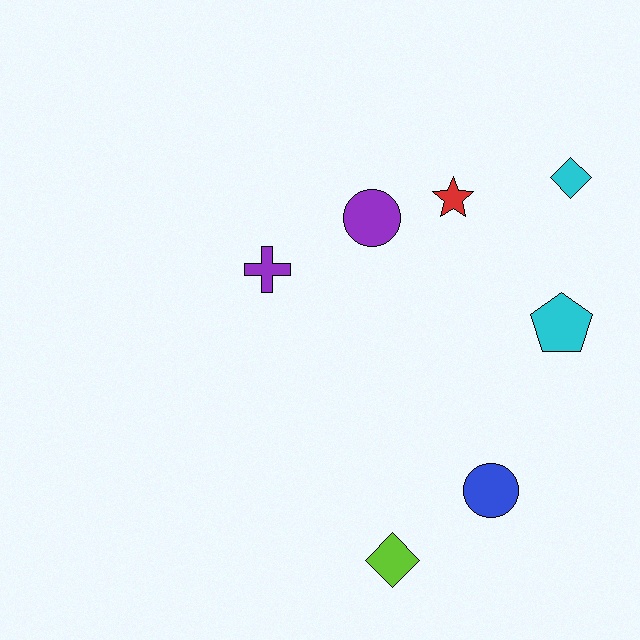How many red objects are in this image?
There is 1 red object.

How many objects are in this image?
There are 7 objects.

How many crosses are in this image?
There is 1 cross.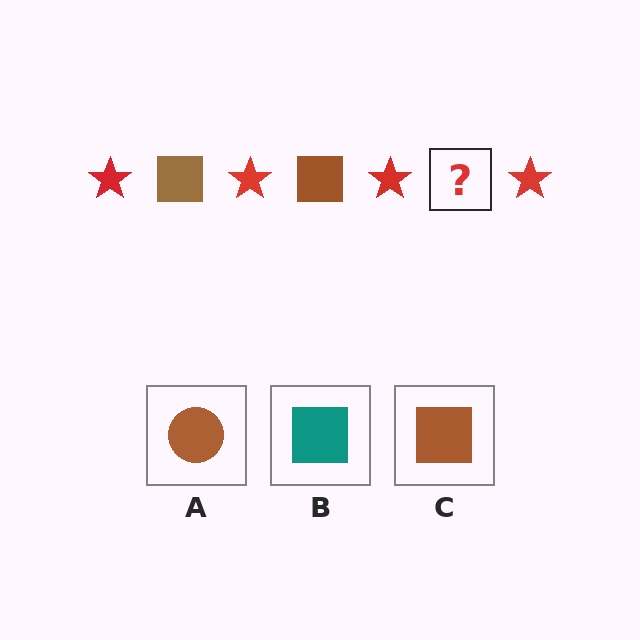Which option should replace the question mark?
Option C.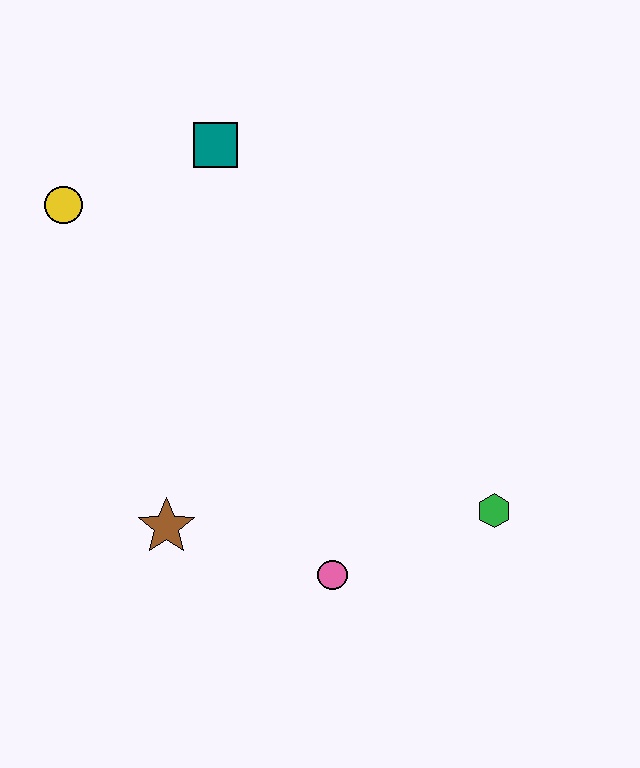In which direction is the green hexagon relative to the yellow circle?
The green hexagon is to the right of the yellow circle.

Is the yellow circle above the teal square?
No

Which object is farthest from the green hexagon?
The yellow circle is farthest from the green hexagon.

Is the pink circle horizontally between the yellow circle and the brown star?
No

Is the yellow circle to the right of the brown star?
No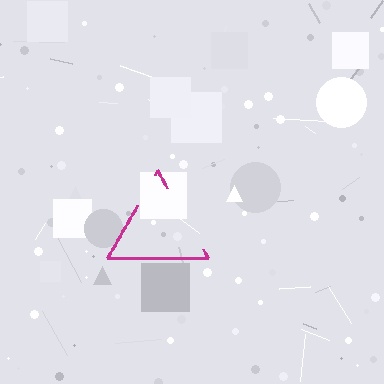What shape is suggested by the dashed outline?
The dashed outline suggests a triangle.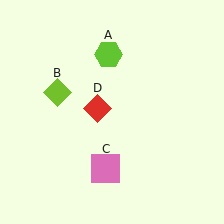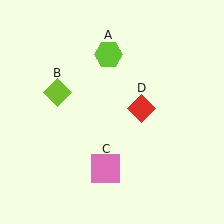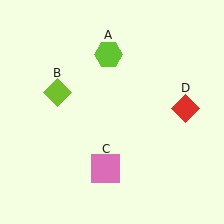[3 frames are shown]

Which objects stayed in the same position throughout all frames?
Lime hexagon (object A) and lime diamond (object B) and pink square (object C) remained stationary.